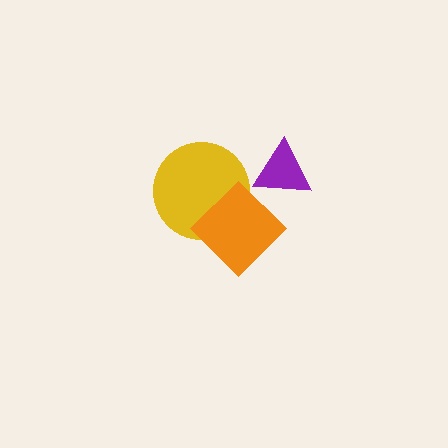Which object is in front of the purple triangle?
The orange diamond is in front of the purple triangle.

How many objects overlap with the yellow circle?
1 object overlaps with the yellow circle.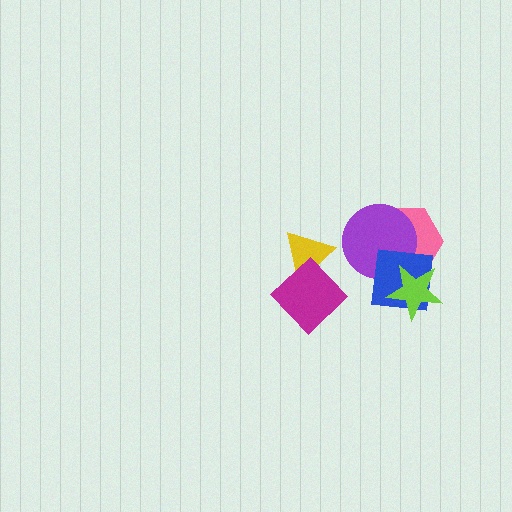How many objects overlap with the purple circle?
2 objects overlap with the purple circle.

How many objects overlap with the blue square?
3 objects overlap with the blue square.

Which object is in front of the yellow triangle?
The magenta diamond is in front of the yellow triangle.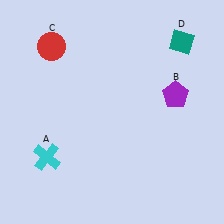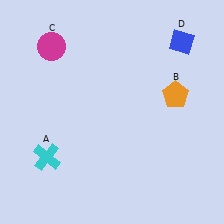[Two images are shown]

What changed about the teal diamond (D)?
In Image 1, D is teal. In Image 2, it changed to blue.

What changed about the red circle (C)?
In Image 1, C is red. In Image 2, it changed to magenta.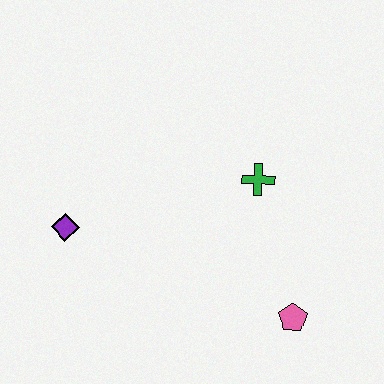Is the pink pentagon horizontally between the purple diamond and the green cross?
No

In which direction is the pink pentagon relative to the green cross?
The pink pentagon is below the green cross.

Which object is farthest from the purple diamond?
The pink pentagon is farthest from the purple diamond.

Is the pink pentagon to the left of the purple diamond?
No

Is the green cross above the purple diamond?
Yes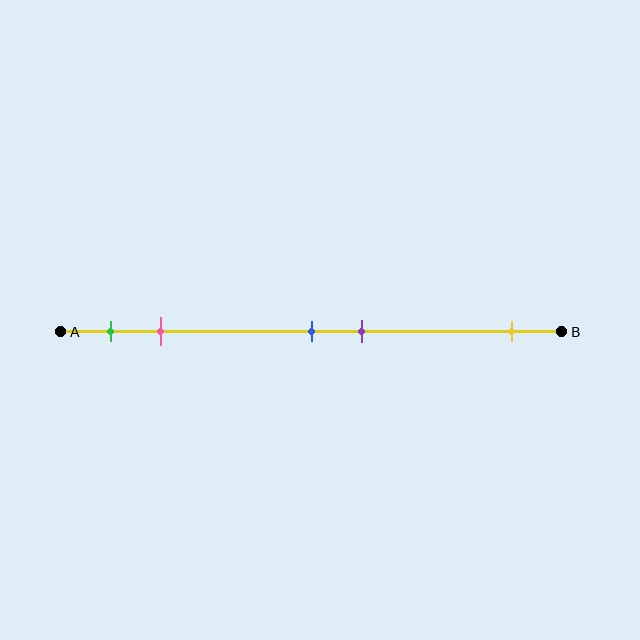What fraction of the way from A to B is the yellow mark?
The yellow mark is approximately 90% (0.9) of the way from A to B.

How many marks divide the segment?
There are 5 marks dividing the segment.